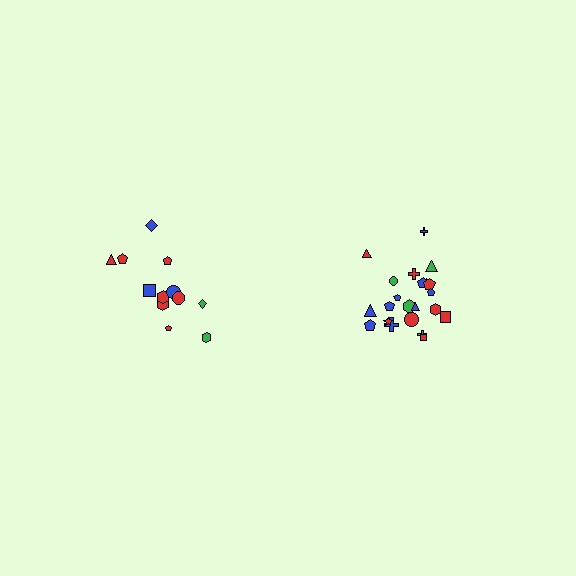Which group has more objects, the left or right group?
The right group.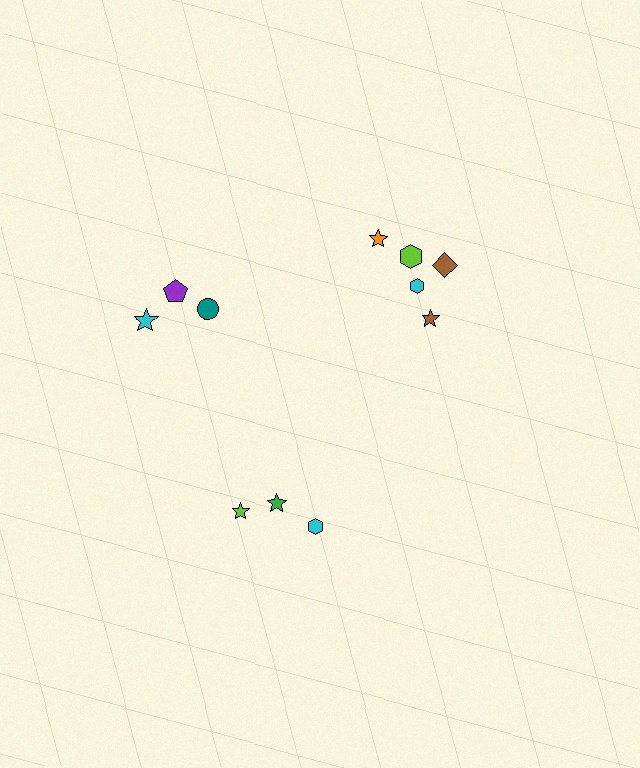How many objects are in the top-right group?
There are 5 objects.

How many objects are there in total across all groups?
There are 11 objects.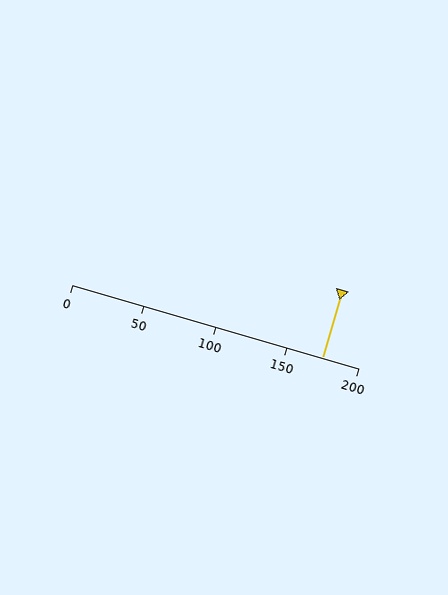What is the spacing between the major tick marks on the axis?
The major ticks are spaced 50 apart.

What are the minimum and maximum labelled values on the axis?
The axis runs from 0 to 200.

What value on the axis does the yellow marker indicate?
The marker indicates approximately 175.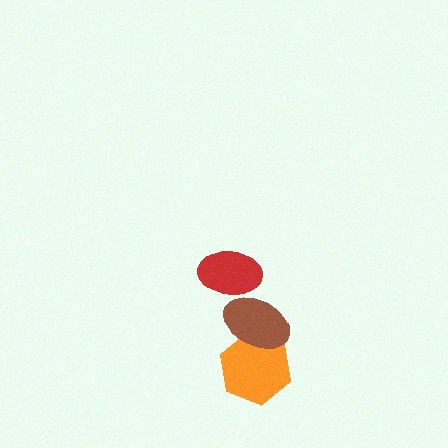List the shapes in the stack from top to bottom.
From top to bottom: the red ellipse, the brown ellipse, the orange hexagon.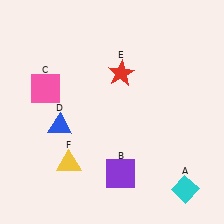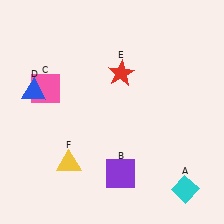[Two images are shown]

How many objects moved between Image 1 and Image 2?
1 object moved between the two images.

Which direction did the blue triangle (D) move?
The blue triangle (D) moved up.